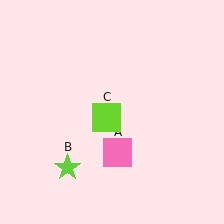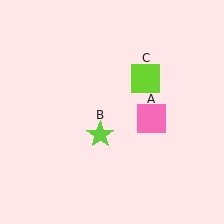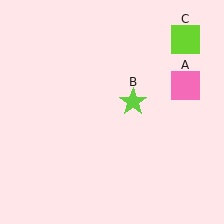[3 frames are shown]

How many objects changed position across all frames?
3 objects changed position: pink square (object A), lime star (object B), lime square (object C).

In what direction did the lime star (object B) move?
The lime star (object B) moved up and to the right.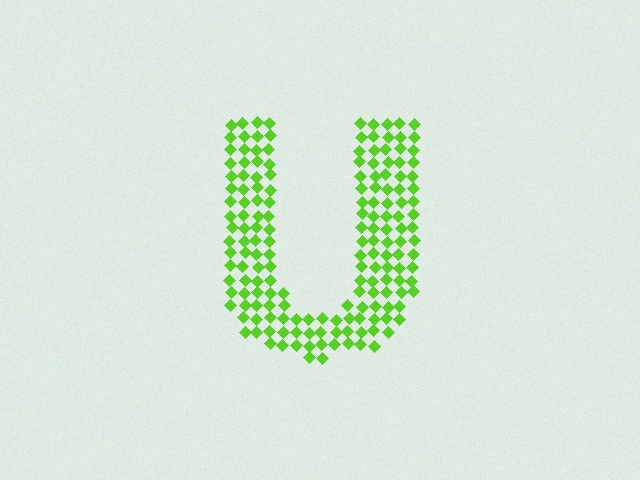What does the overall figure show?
The overall figure shows the letter U.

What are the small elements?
The small elements are diamonds.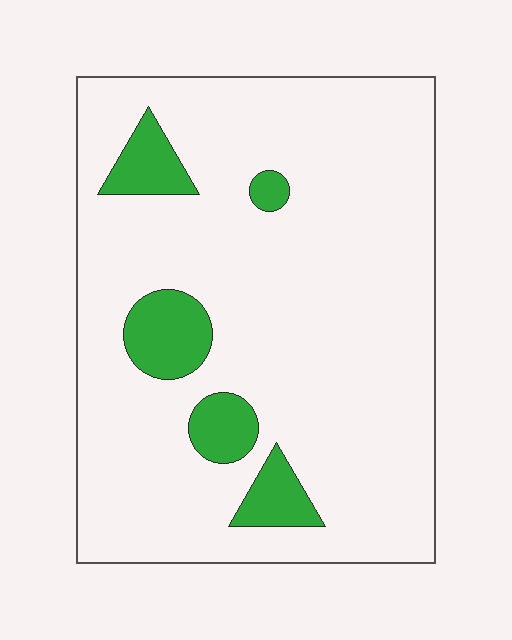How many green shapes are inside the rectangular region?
5.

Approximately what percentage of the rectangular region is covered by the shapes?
Approximately 10%.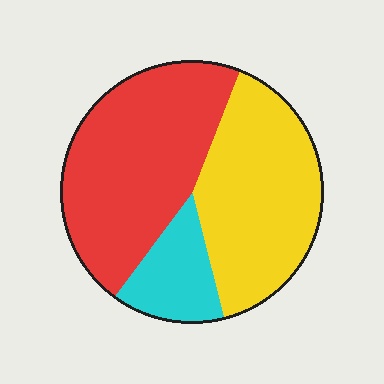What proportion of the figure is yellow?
Yellow covers 40% of the figure.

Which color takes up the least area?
Cyan, at roughly 15%.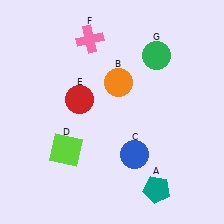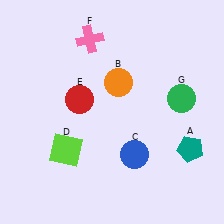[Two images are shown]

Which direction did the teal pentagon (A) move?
The teal pentagon (A) moved up.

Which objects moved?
The objects that moved are: the teal pentagon (A), the green circle (G).